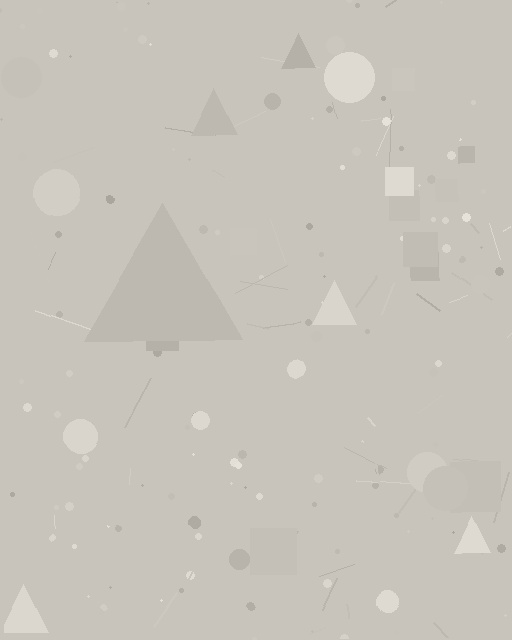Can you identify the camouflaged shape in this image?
The camouflaged shape is a triangle.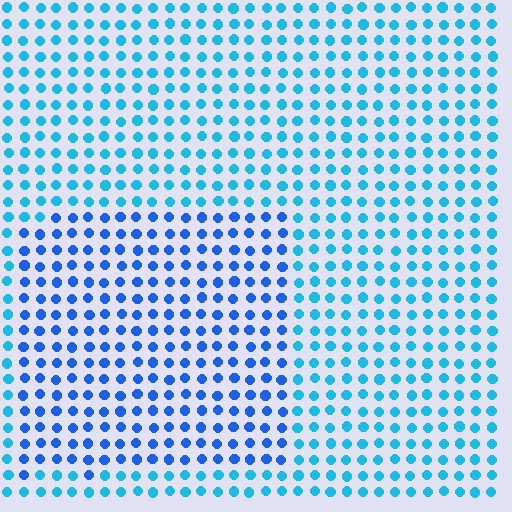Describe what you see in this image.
The image is filled with small cyan elements in a uniform arrangement. A rectangle-shaped region is visible where the elements are tinted to a slightly different hue, forming a subtle color boundary.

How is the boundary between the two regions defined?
The boundary is defined purely by a slight shift in hue (about 29 degrees). Spacing, size, and orientation are identical on both sides.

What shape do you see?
I see a rectangle.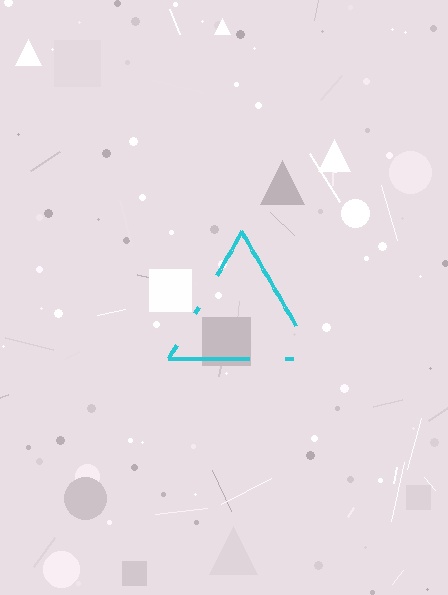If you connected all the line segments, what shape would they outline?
They would outline a triangle.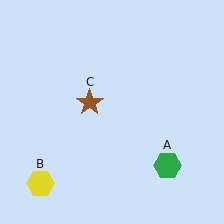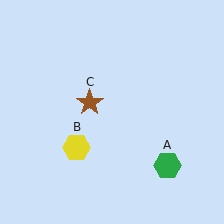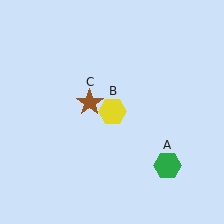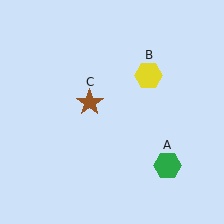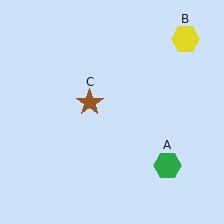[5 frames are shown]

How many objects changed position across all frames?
1 object changed position: yellow hexagon (object B).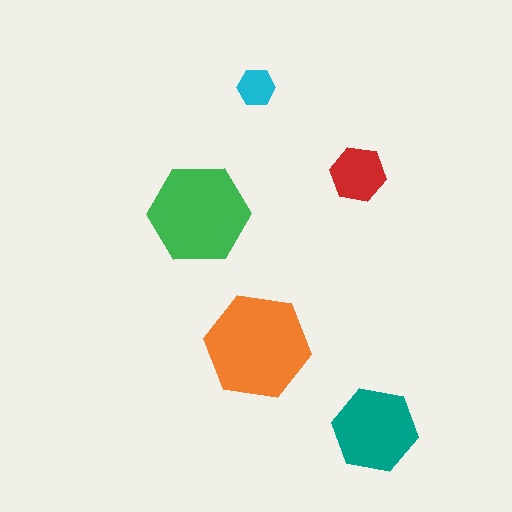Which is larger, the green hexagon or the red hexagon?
The green one.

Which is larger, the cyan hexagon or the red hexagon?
The red one.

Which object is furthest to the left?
The green hexagon is leftmost.